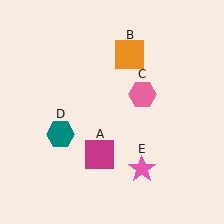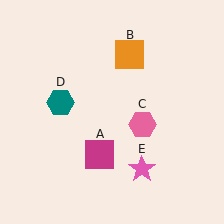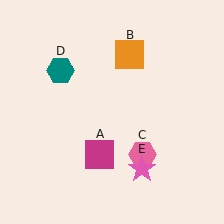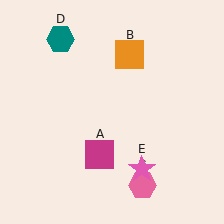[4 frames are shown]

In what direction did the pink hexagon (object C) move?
The pink hexagon (object C) moved down.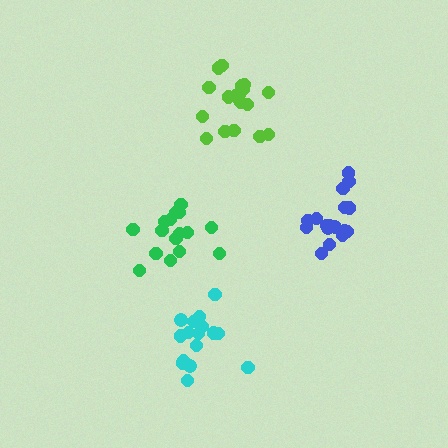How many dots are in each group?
Group 1: 18 dots, Group 2: 17 dots, Group 3: 17 dots, Group 4: 17 dots (69 total).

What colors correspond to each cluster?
The clusters are colored: lime, blue, cyan, green.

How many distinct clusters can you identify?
There are 4 distinct clusters.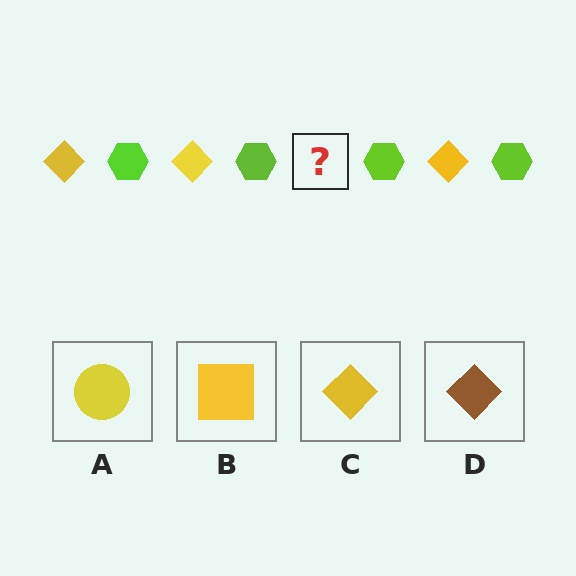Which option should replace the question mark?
Option C.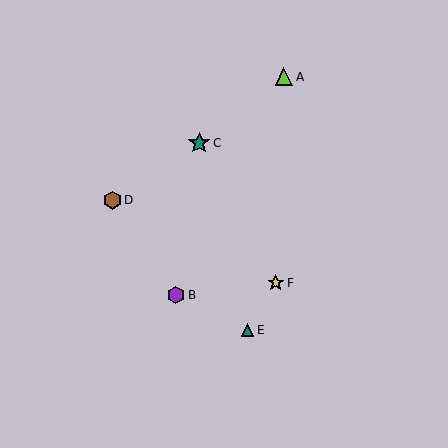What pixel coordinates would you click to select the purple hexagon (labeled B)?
Click at (176, 295) to select the purple hexagon B.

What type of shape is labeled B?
Shape B is a purple hexagon.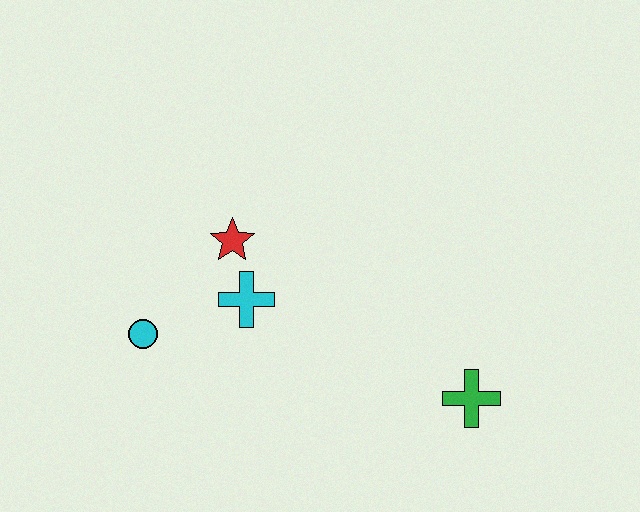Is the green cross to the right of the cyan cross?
Yes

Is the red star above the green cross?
Yes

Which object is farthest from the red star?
The green cross is farthest from the red star.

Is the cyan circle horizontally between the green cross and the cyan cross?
No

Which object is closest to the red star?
The cyan cross is closest to the red star.